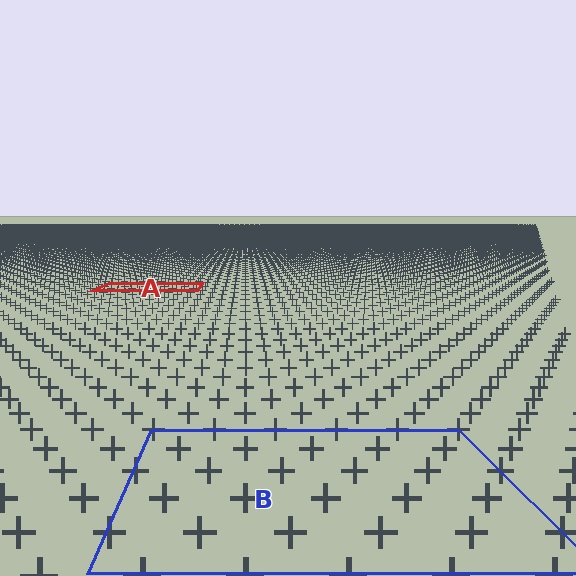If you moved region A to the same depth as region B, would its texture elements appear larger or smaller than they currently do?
They would appear larger. At a closer depth, the same texture elements are projected at a bigger on-screen size.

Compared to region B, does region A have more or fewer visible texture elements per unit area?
Region A has more texture elements per unit area — they are packed more densely because it is farther away.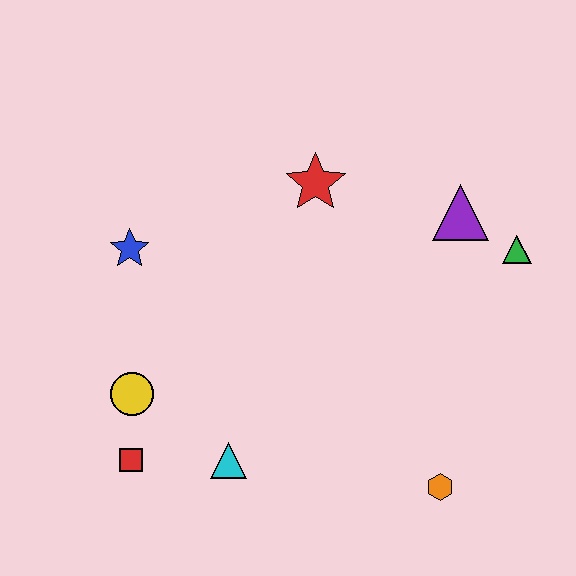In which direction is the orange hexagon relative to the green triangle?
The orange hexagon is below the green triangle.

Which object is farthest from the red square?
The green triangle is farthest from the red square.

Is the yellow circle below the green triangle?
Yes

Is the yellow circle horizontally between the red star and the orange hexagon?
No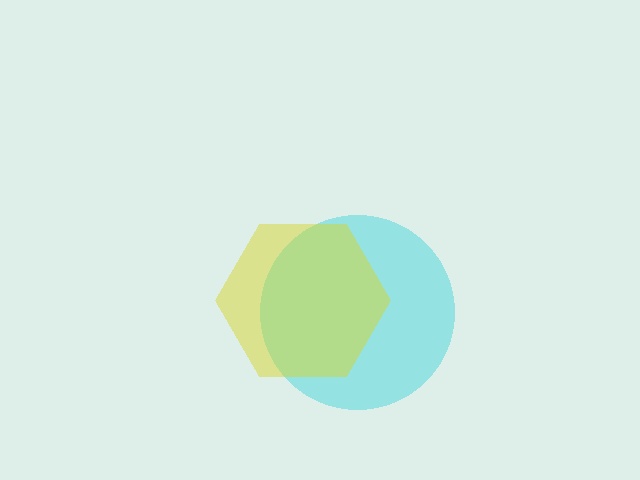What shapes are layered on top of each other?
The layered shapes are: a cyan circle, a yellow hexagon.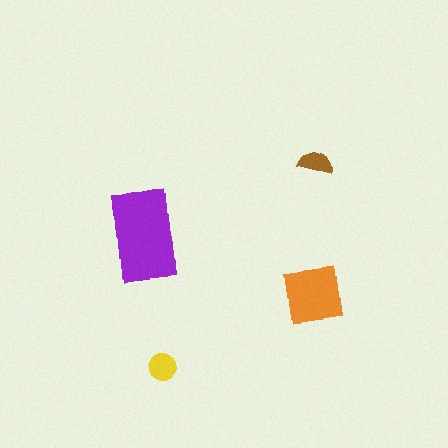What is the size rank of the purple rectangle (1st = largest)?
1st.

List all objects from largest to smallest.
The purple rectangle, the orange square, the yellow circle, the brown semicircle.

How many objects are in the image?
There are 4 objects in the image.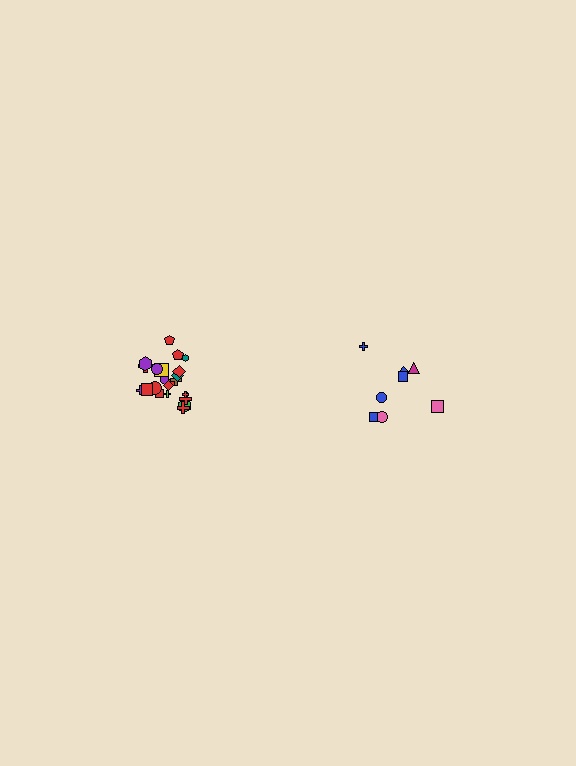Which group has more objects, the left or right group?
The left group.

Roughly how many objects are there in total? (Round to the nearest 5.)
Roughly 30 objects in total.